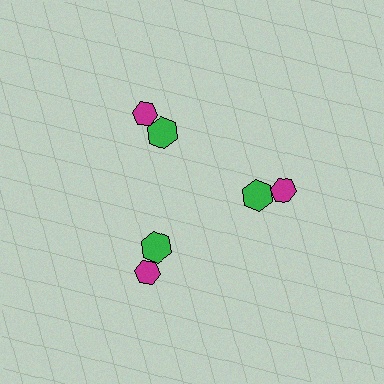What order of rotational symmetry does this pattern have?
This pattern has 3-fold rotational symmetry.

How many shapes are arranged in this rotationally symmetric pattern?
There are 6 shapes, arranged in 3 groups of 2.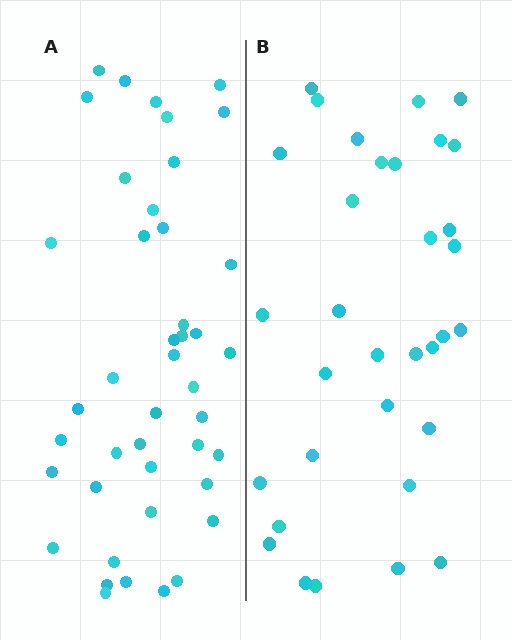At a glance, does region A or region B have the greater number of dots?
Region A (the left region) has more dots.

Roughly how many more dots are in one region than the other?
Region A has roughly 10 or so more dots than region B.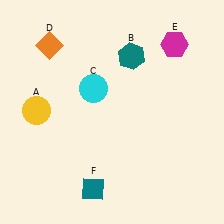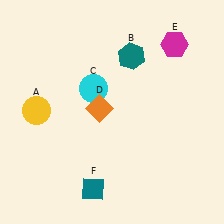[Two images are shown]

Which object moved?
The orange diamond (D) moved down.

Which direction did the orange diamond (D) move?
The orange diamond (D) moved down.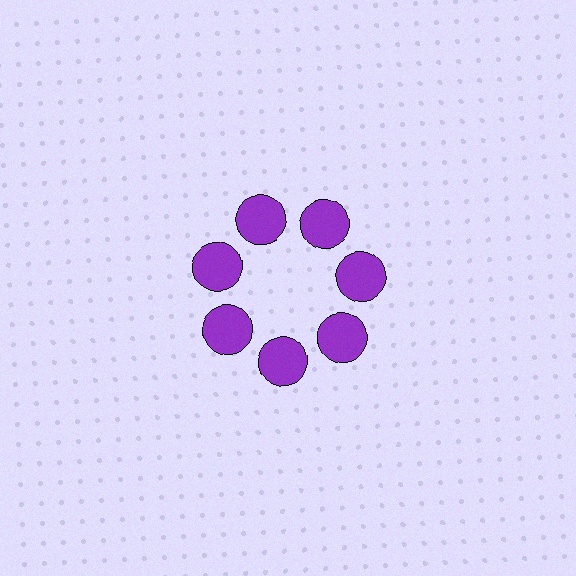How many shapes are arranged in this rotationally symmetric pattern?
There are 7 shapes, arranged in 7 groups of 1.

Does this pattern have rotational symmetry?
Yes, this pattern has 7-fold rotational symmetry. It looks the same after rotating 51 degrees around the center.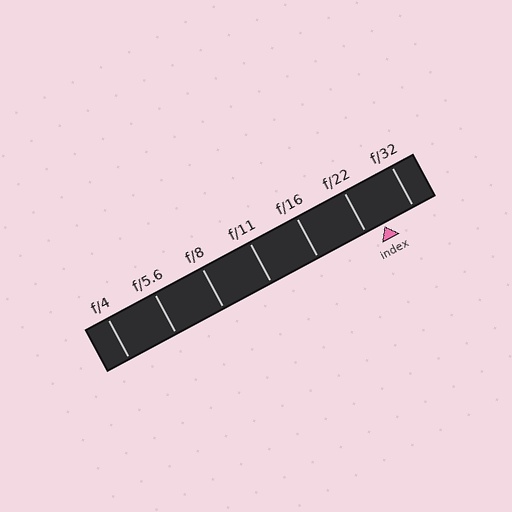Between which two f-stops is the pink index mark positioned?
The index mark is between f/22 and f/32.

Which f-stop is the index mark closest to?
The index mark is closest to f/22.